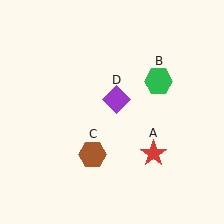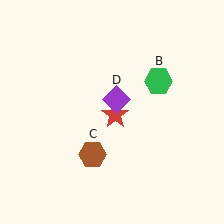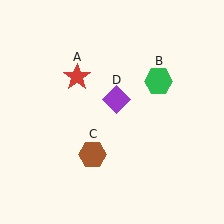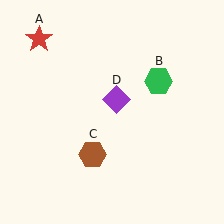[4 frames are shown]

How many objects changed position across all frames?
1 object changed position: red star (object A).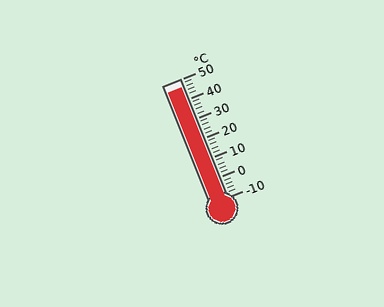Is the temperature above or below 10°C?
The temperature is above 10°C.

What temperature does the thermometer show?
The thermometer shows approximately 46°C.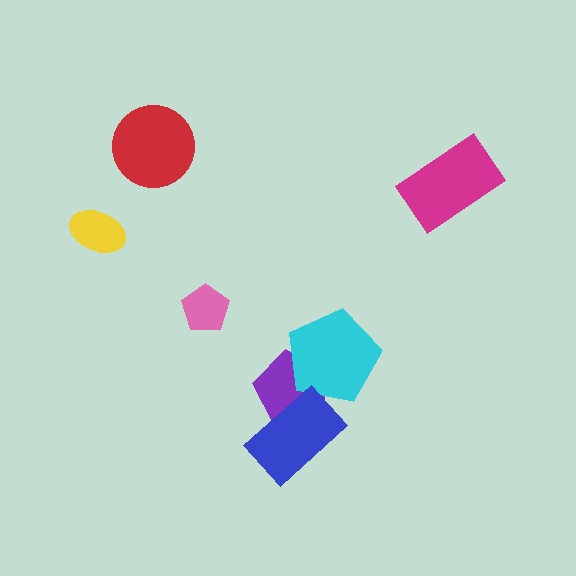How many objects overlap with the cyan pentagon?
1 object overlaps with the cyan pentagon.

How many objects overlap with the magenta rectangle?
0 objects overlap with the magenta rectangle.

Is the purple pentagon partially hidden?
Yes, it is partially covered by another shape.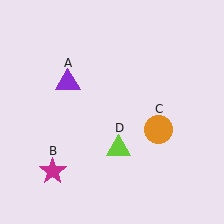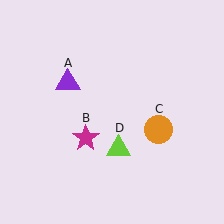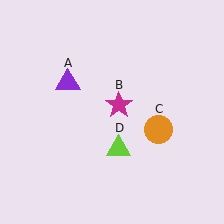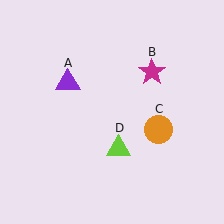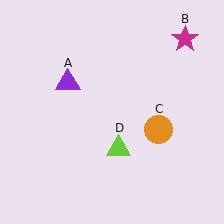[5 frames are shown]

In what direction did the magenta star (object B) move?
The magenta star (object B) moved up and to the right.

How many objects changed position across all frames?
1 object changed position: magenta star (object B).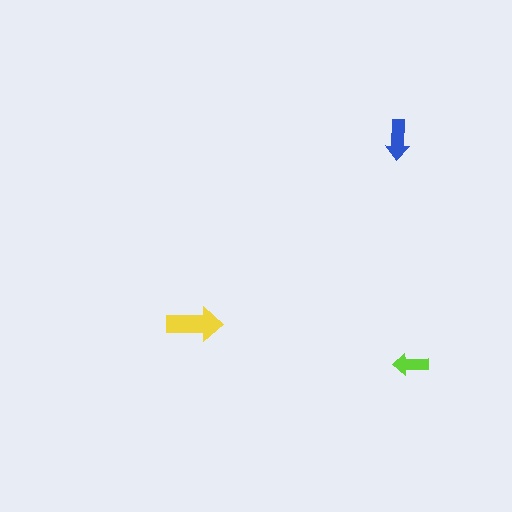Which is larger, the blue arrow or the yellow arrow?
The yellow one.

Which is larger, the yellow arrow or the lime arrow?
The yellow one.